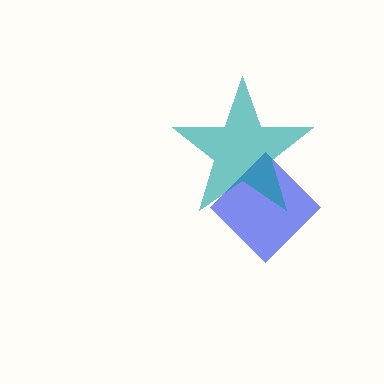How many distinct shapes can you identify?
There are 2 distinct shapes: a blue diamond, a teal star.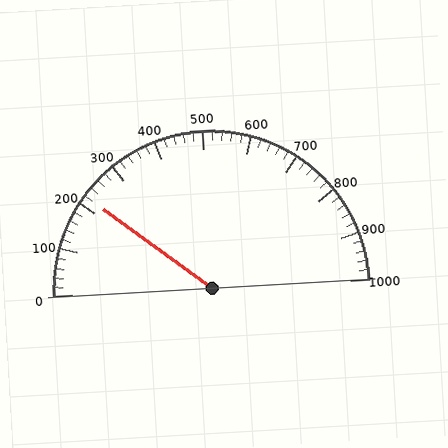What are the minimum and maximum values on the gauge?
The gauge ranges from 0 to 1000.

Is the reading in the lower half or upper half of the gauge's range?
The reading is in the lower half of the range (0 to 1000).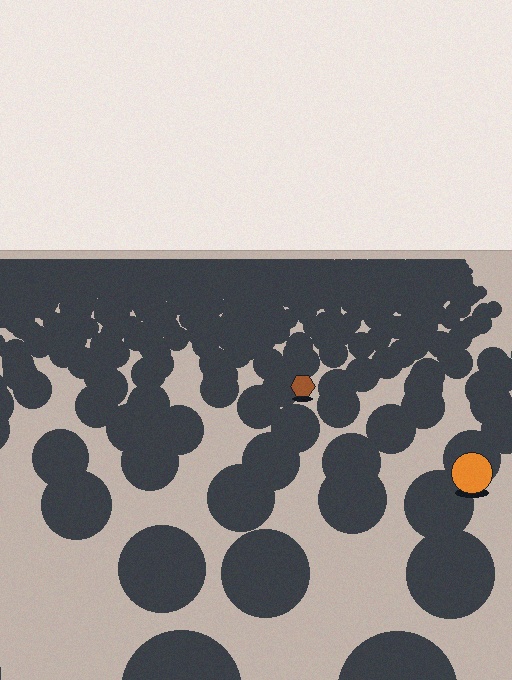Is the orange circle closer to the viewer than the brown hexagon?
Yes. The orange circle is closer — you can tell from the texture gradient: the ground texture is coarser near it.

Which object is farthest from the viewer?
The brown hexagon is farthest from the viewer. It appears smaller and the ground texture around it is denser.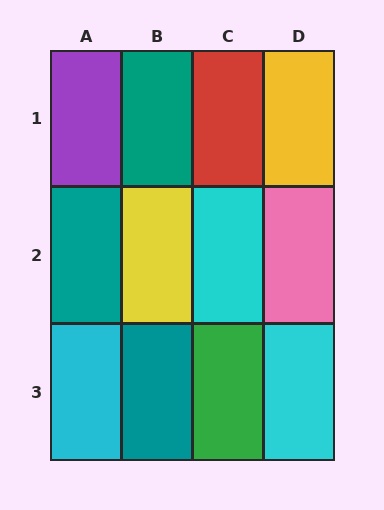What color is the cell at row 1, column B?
Teal.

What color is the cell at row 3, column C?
Green.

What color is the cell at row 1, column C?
Red.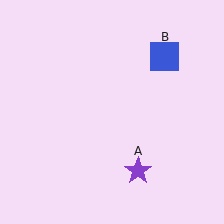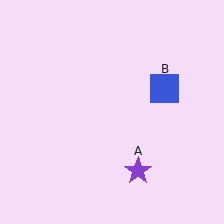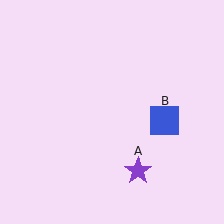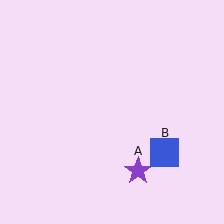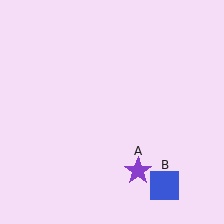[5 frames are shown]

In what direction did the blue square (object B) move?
The blue square (object B) moved down.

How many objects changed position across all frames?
1 object changed position: blue square (object B).